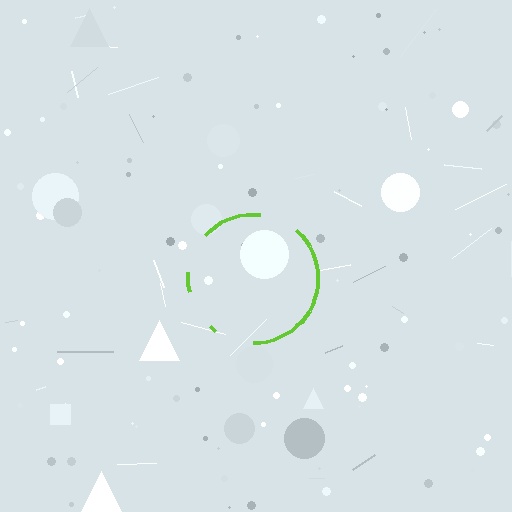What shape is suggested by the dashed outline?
The dashed outline suggests a circle.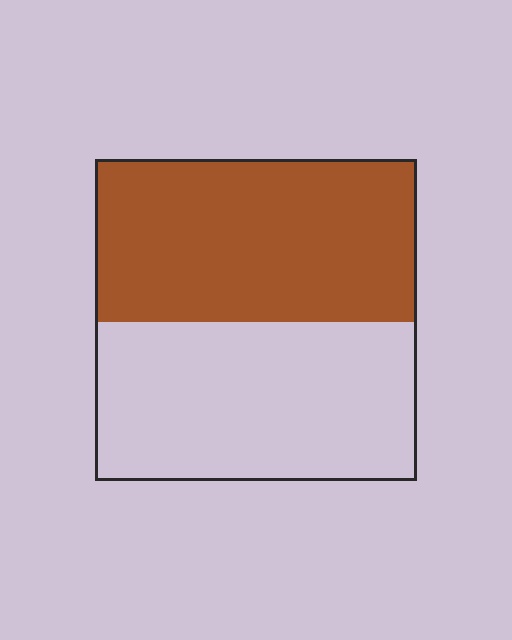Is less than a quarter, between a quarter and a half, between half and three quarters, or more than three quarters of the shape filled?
Between half and three quarters.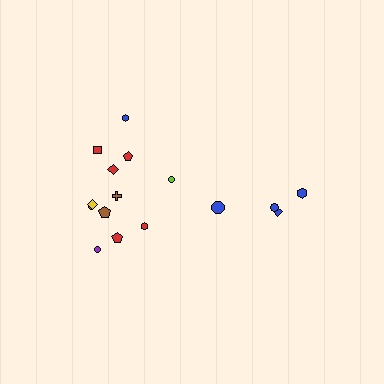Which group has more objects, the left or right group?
The left group.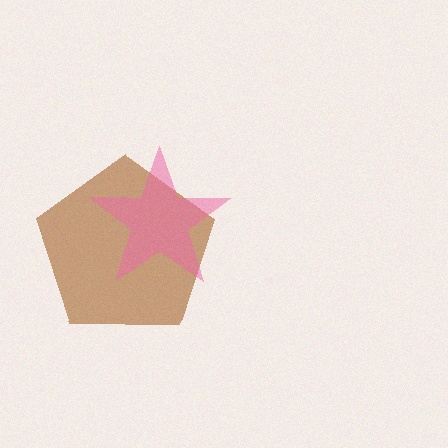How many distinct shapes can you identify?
There are 2 distinct shapes: a brown pentagon, a pink star.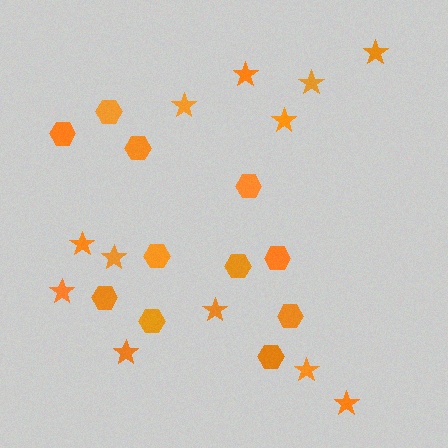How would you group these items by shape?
There are 2 groups: one group of stars (12) and one group of hexagons (11).